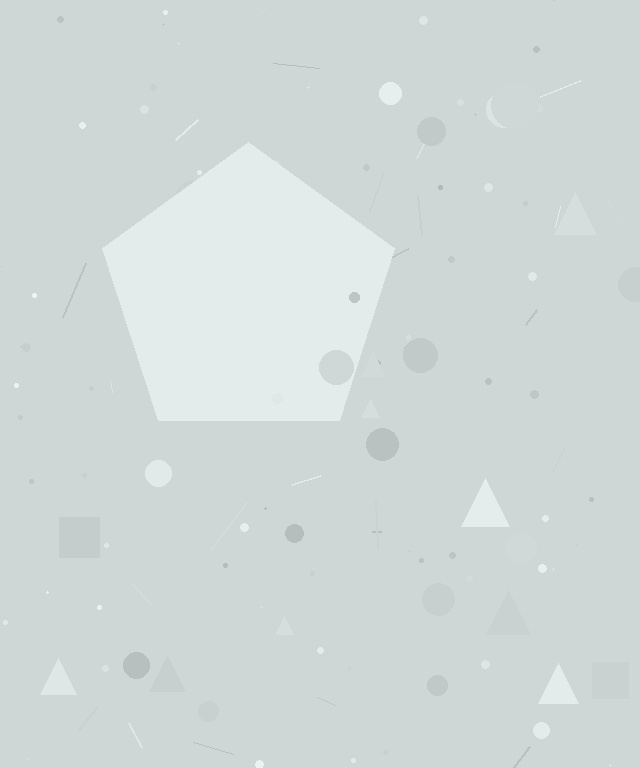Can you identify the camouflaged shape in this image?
The camouflaged shape is a pentagon.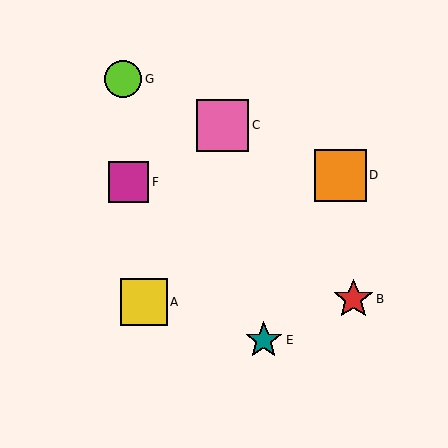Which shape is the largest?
The pink square (labeled C) is the largest.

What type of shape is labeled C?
Shape C is a pink square.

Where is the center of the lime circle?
The center of the lime circle is at (123, 79).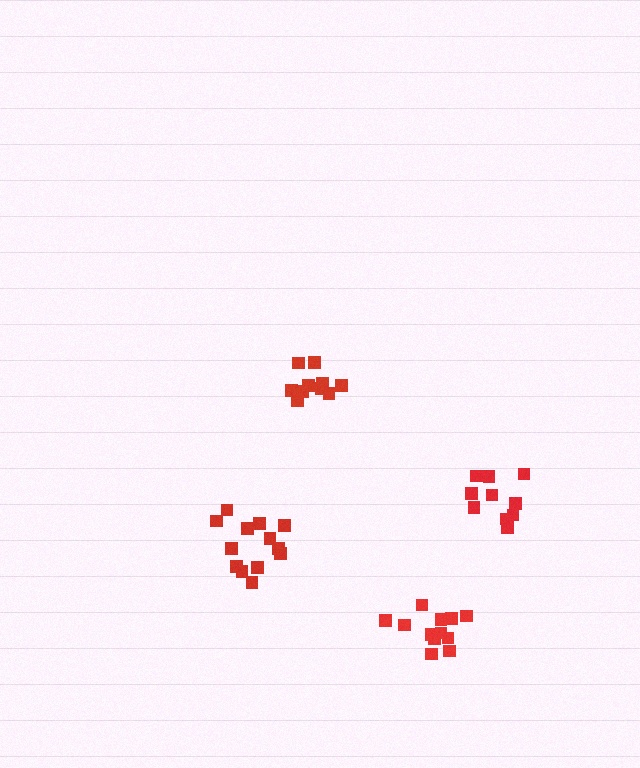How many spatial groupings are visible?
There are 4 spatial groupings.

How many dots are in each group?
Group 1: 13 dots, Group 2: 12 dots, Group 3: 10 dots, Group 4: 10 dots (45 total).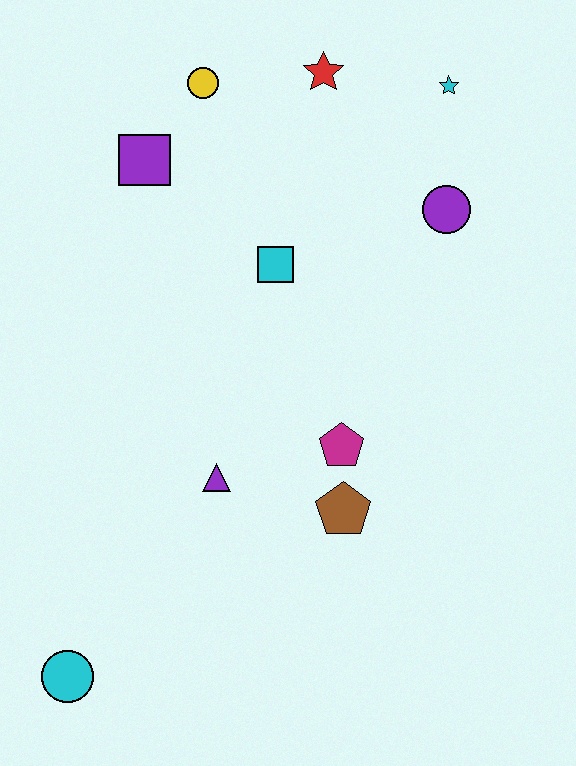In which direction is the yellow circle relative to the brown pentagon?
The yellow circle is above the brown pentagon.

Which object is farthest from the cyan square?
The cyan circle is farthest from the cyan square.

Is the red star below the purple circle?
No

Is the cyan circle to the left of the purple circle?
Yes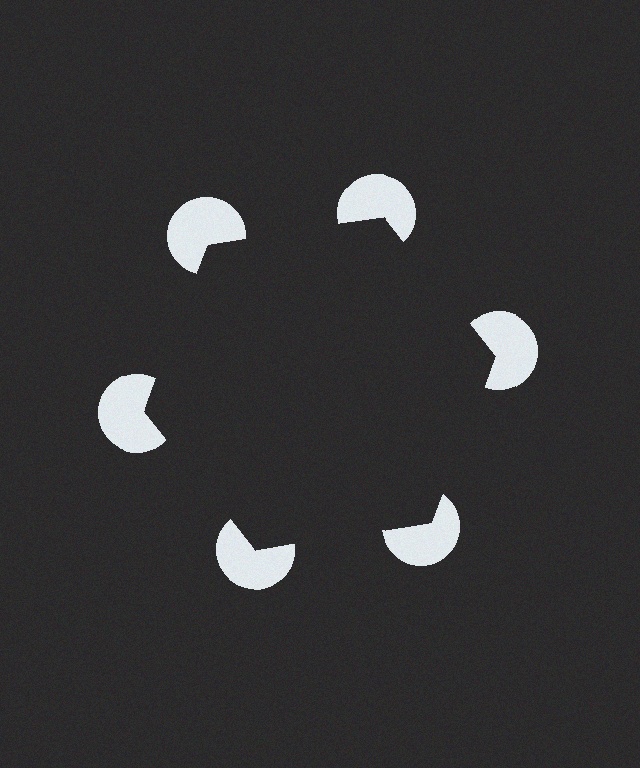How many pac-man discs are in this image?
There are 6 — one at each vertex of the illusory hexagon.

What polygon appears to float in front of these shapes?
An illusory hexagon — its edges are inferred from the aligned wedge cuts in the pac-man discs, not physically drawn.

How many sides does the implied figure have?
6 sides.